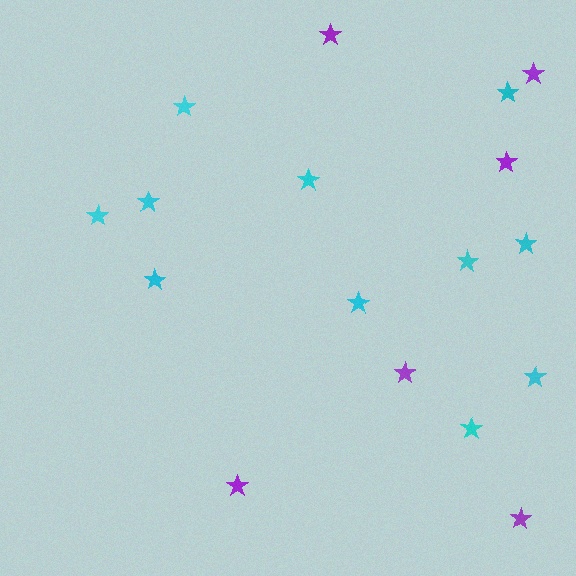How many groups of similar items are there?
There are 2 groups: one group of cyan stars (11) and one group of purple stars (6).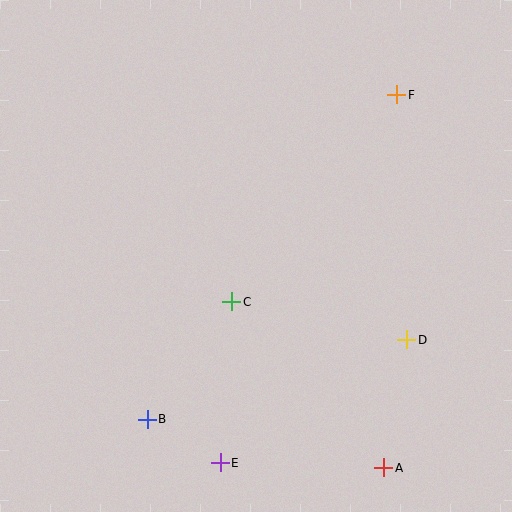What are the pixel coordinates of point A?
Point A is at (384, 468).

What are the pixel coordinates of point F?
Point F is at (397, 95).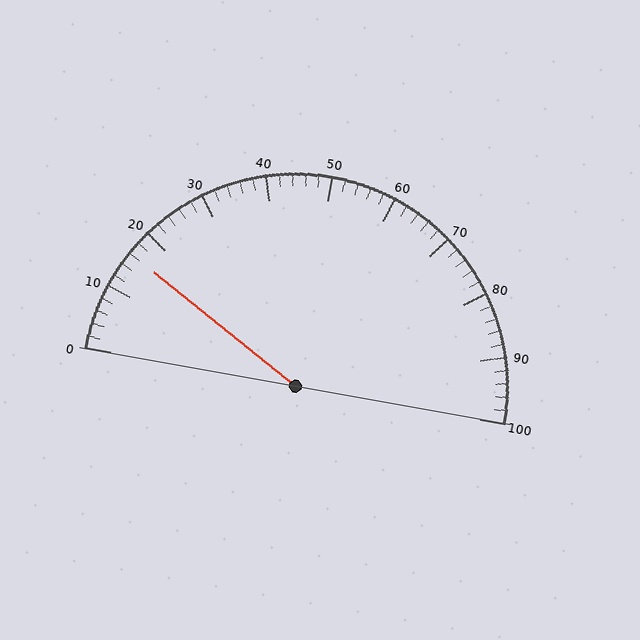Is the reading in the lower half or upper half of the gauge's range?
The reading is in the lower half of the range (0 to 100).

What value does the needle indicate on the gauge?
The needle indicates approximately 16.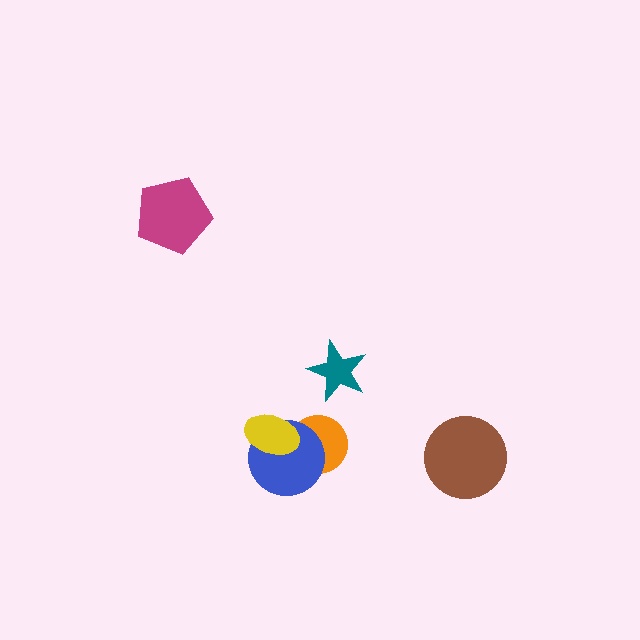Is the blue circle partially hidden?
Yes, it is partially covered by another shape.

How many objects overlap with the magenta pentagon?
0 objects overlap with the magenta pentagon.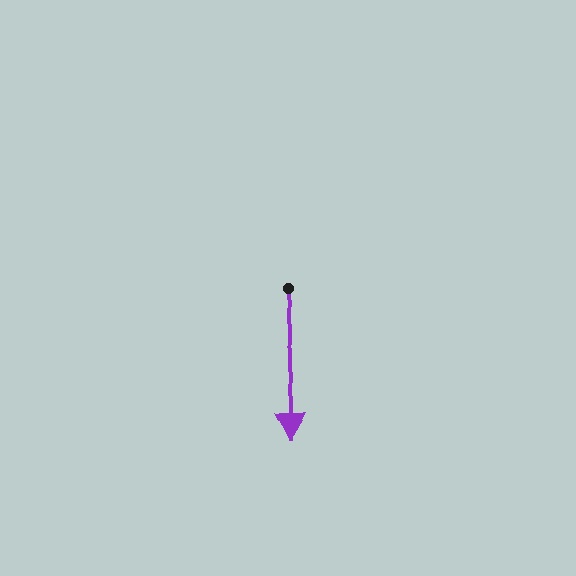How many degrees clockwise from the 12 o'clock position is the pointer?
Approximately 181 degrees.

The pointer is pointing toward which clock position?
Roughly 6 o'clock.